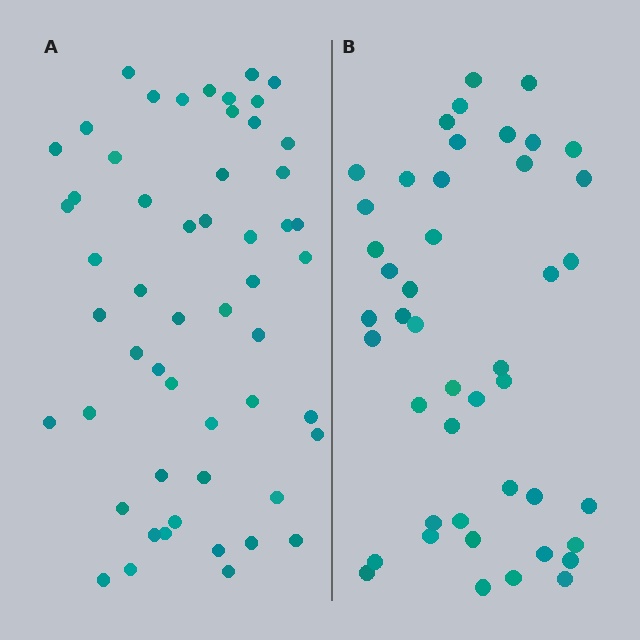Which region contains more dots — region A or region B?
Region A (the left region) has more dots.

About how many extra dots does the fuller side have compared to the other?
Region A has roughly 8 or so more dots than region B.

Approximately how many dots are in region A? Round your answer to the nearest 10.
About 50 dots. (The exact count is 54, which rounds to 50.)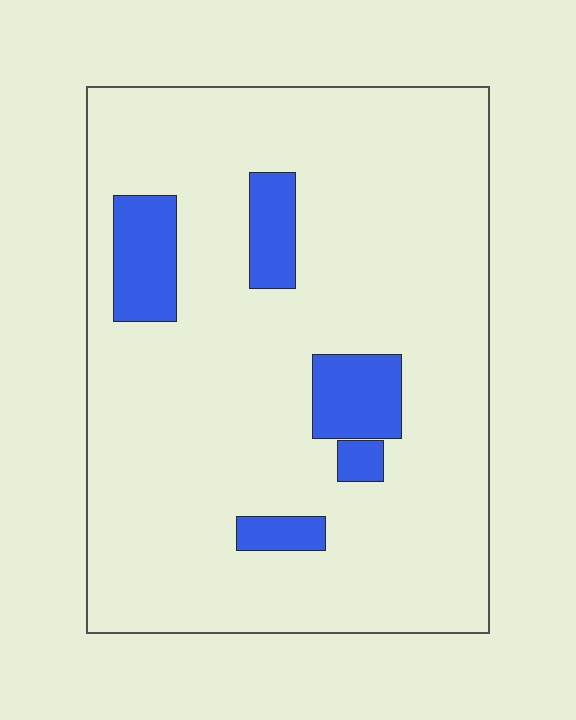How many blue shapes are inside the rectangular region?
5.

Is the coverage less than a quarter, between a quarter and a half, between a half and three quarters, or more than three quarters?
Less than a quarter.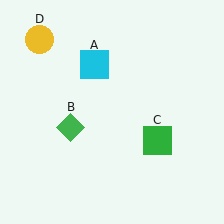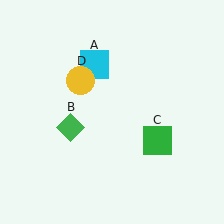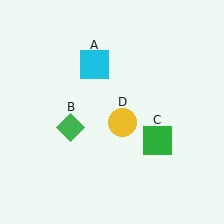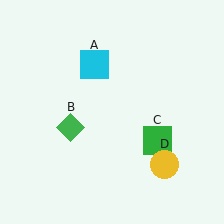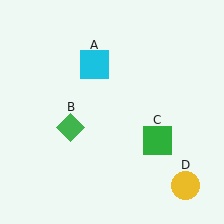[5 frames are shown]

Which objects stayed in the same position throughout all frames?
Cyan square (object A) and green diamond (object B) and green square (object C) remained stationary.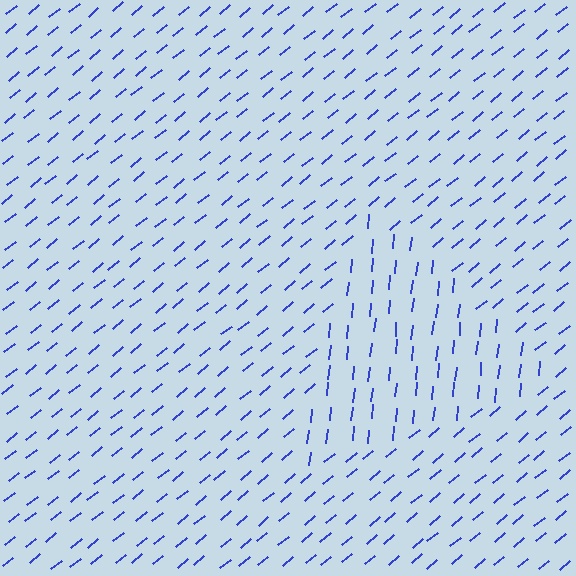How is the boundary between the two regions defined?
The boundary is defined purely by a change in line orientation (approximately 45 degrees difference). All lines are the same color and thickness.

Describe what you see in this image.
The image is filled with small blue line segments. A triangle region in the image has lines oriented differently from the surrounding lines, creating a visible texture boundary.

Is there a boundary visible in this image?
Yes, there is a texture boundary formed by a change in line orientation.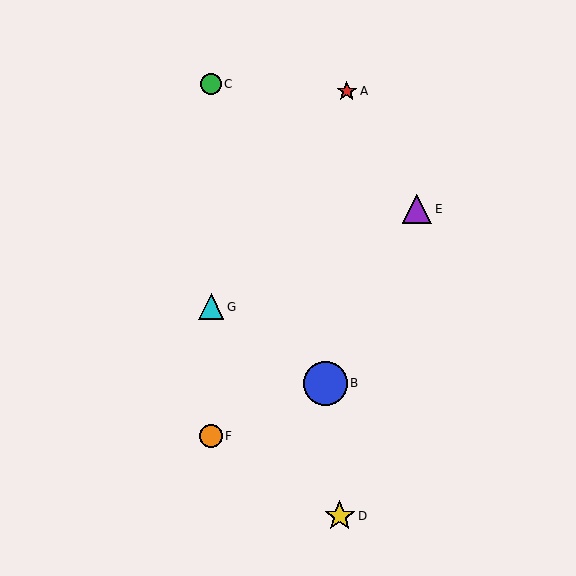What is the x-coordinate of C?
Object C is at x≈211.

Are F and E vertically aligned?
No, F is at x≈211 and E is at x≈417.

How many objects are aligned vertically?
3 objects (C, F, G) are aligned vertically.